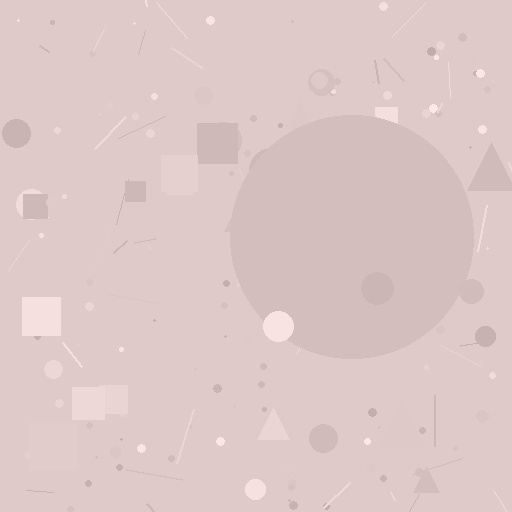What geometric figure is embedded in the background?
A circle is embedded in the background.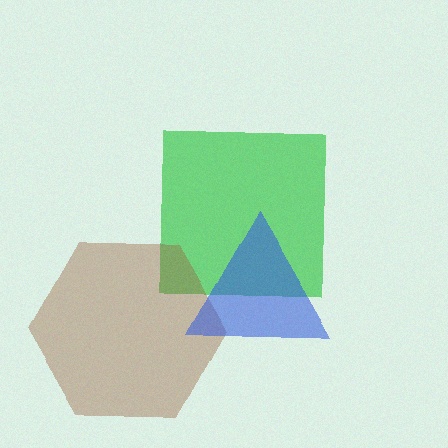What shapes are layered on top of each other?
The layered shapes are: a green square, a brown hexagon, a blue triangle.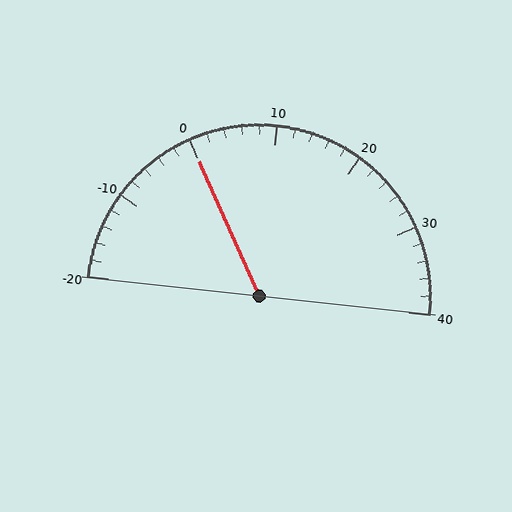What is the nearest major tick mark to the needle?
The nearest major tick mark is 0.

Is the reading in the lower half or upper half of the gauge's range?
The reading is in the lower half of the range (-20 to 40).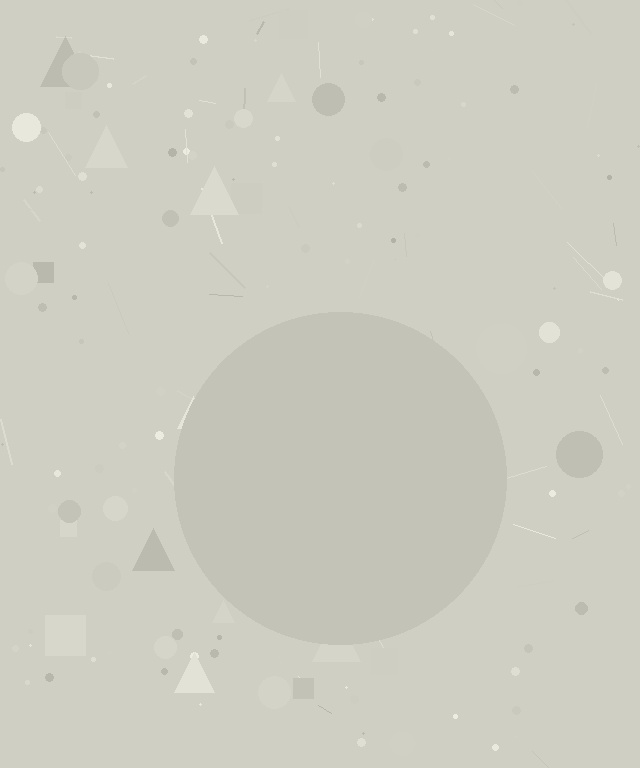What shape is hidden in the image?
A circle is hidden in the image.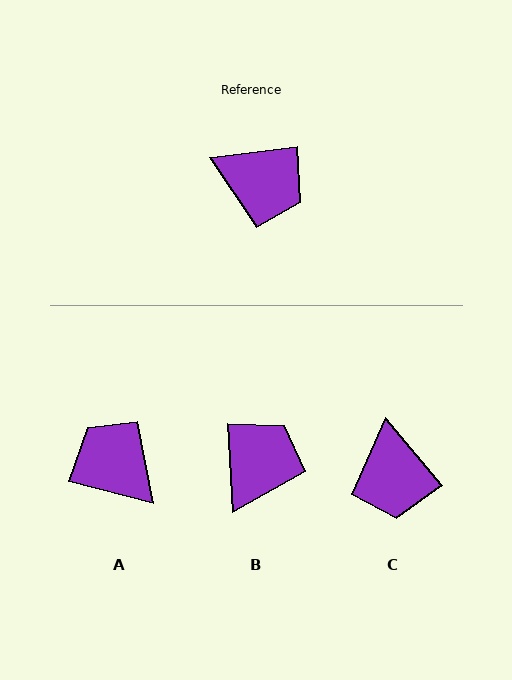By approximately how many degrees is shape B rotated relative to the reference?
Approximately 86 degrees counter-clockwise.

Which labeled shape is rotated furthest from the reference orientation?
A, about 158 degrees away.